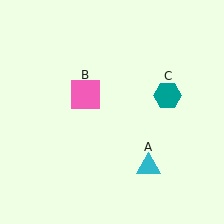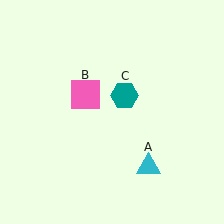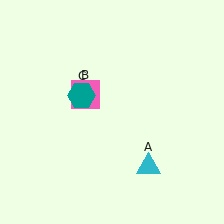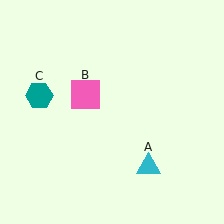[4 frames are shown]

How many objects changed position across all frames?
1 object changed position: teal hexagon (object C).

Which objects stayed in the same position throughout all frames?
Cyan triangle (object A) and pink square (object B) remained stationary.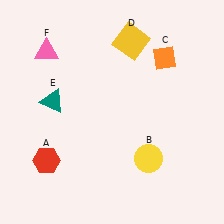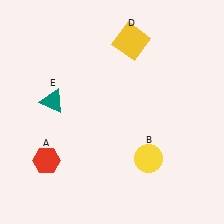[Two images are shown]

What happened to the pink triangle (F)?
The pink triangle (F) was removed in Image 2. It was in the top-left area of Image 1.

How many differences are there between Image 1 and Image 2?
There are 2 differences between the two images.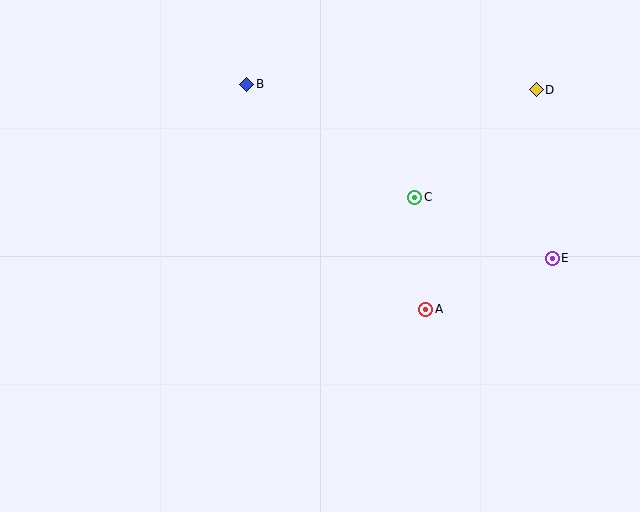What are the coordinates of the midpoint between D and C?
The midpoint between D and C is at (475, 143).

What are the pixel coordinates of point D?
Point D is at (536, 90).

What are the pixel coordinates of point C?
Point C is at (415, 197).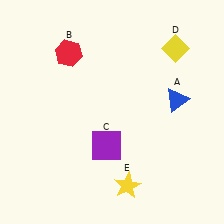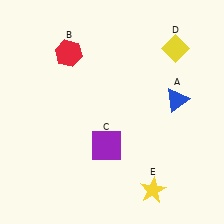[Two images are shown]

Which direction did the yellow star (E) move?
The yellow star (E) moved right.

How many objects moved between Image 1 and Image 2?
1 object moved between the two images.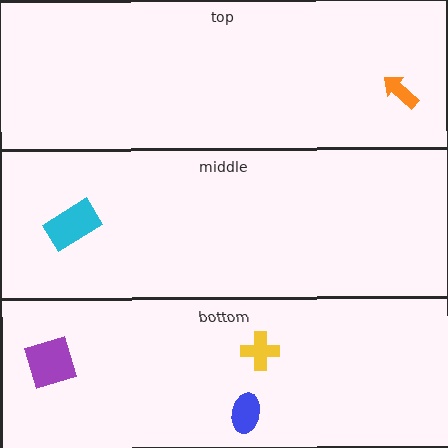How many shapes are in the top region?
1.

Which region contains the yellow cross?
The bottom region.